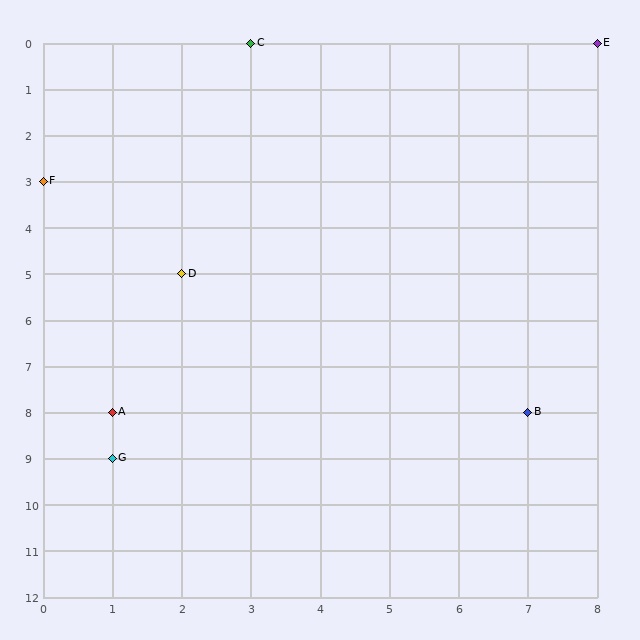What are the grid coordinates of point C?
Point C is at grid coordinates (3, 0).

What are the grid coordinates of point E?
Point E is at grid coordinates (8, 0).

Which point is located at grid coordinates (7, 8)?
Point B is at (7, 8).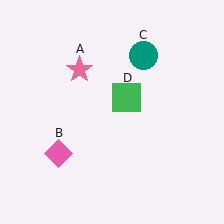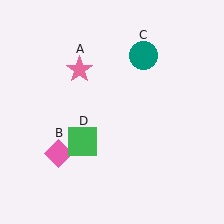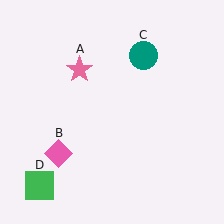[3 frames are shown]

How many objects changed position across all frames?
1 object changed position: green square (object D).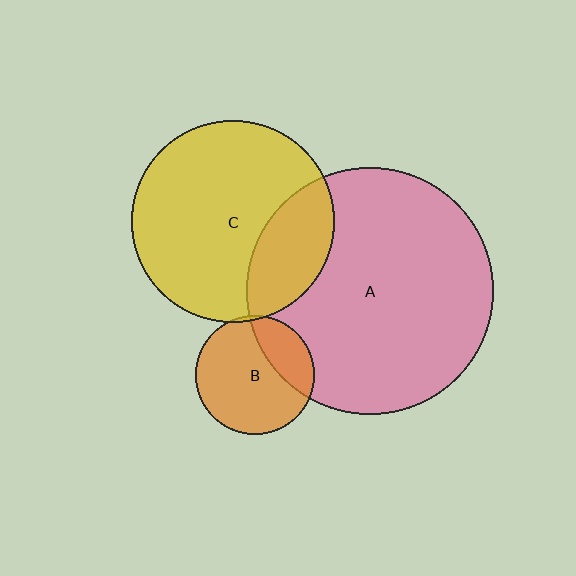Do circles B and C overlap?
Yes.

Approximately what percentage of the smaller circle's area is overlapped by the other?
Approximately 5%.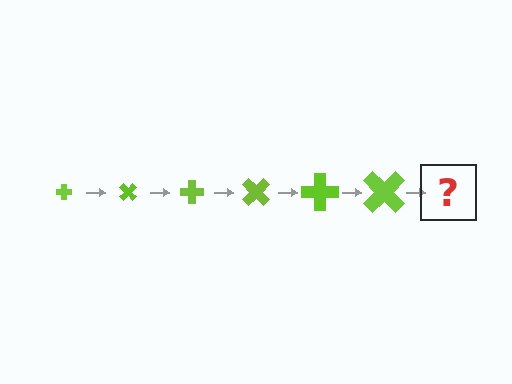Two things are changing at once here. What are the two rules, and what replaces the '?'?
The two rules are that the cross grows larger each step and it rotates 45 degrees each step. The '?' should be a cross, larger than the previous one and rotated 270 degrees from the start.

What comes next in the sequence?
The next element should be a cross, larger than the previous one and rotated 270 degrees from the start.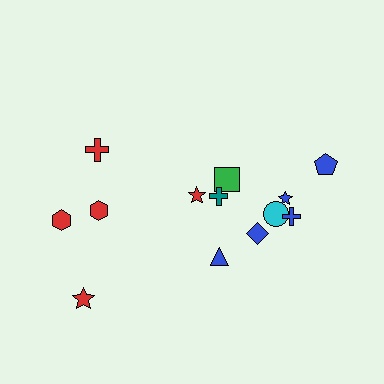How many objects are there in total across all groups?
There are 13 objects.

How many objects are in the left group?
There are 5 objects.